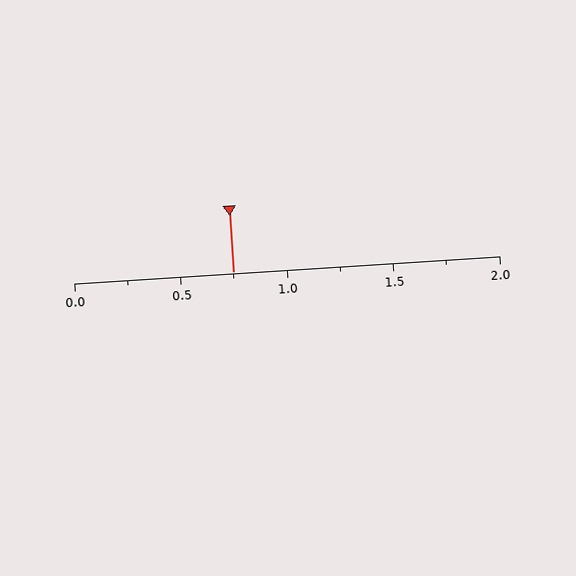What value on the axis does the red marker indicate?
The marker indicates approximately 0.75.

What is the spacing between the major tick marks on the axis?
The major ticks are spaced 0.5 apart.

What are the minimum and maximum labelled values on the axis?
The axis runs from 0.0 to 2.0.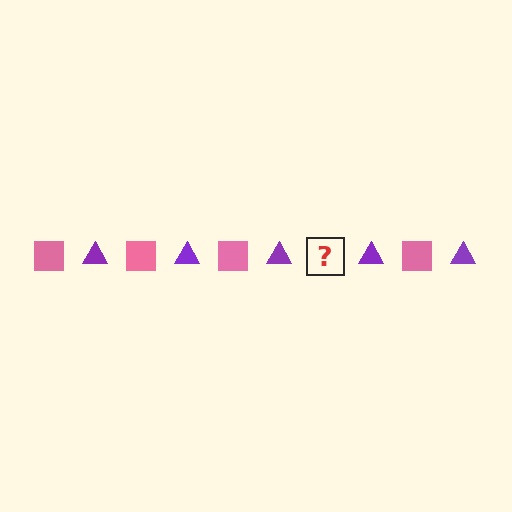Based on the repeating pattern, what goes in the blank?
The blank should be a pink square.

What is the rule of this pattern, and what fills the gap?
The rule is that the pattern alternates between pink square and purple triangle. The gap should be filled with a pink square.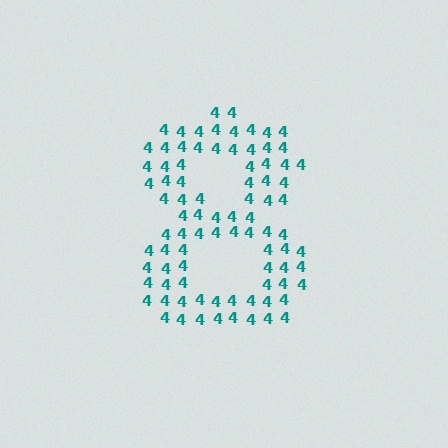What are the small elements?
The small elements are digit 4's.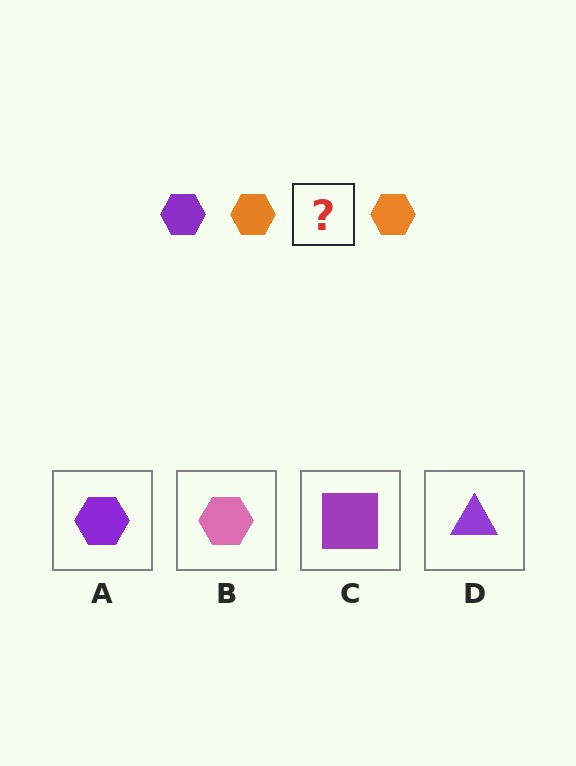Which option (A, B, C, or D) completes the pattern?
A.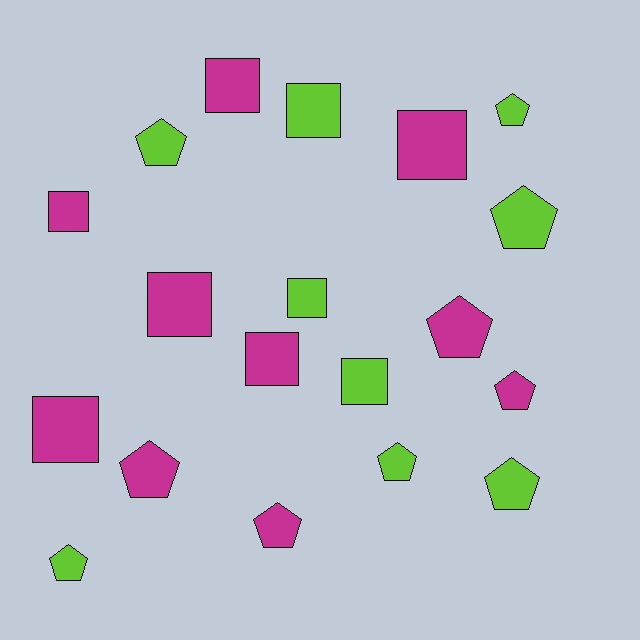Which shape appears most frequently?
Pentagon, with 10 objects.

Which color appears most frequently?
Magenta, with 10 objects.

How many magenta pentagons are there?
There are 4 magenta pentagons.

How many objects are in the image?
There are 19 objects.